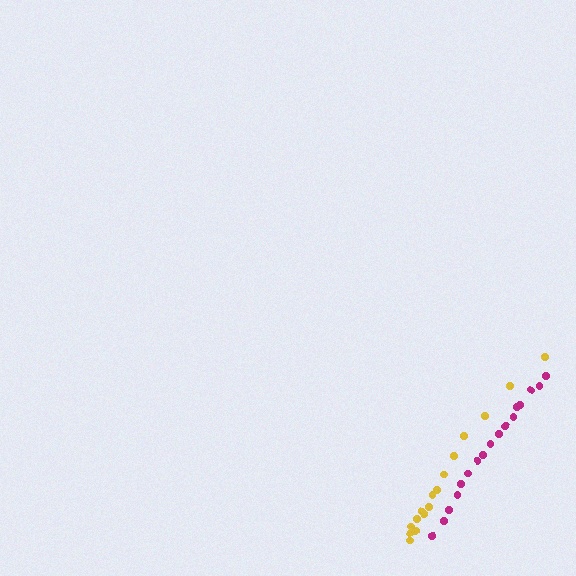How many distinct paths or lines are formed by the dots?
There are 2 distinct paths.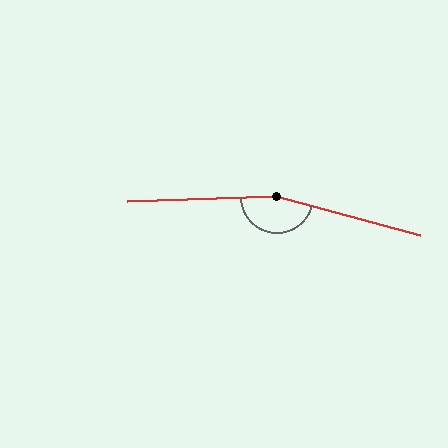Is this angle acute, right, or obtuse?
It is obtuse.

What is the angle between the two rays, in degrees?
Approximately 163 degrees.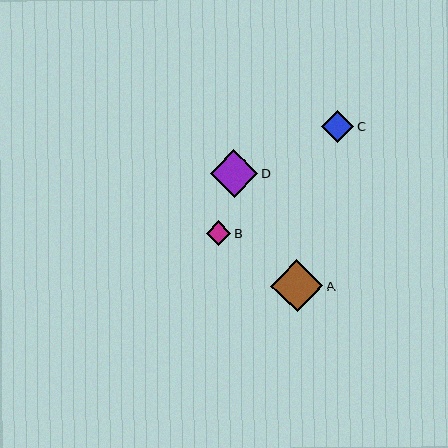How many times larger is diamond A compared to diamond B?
Diamond A is approximately 2.1 times the size of diamond B.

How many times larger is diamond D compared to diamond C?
Diamond D is approximately 1.5 times the size of diamond C.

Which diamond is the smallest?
Diamond B is the smallest with a size of approximately 25 pixels.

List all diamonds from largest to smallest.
From largest to smallest: A, D, C, B.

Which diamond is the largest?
Diamond A is the largest with a size of approximately 52 pixels.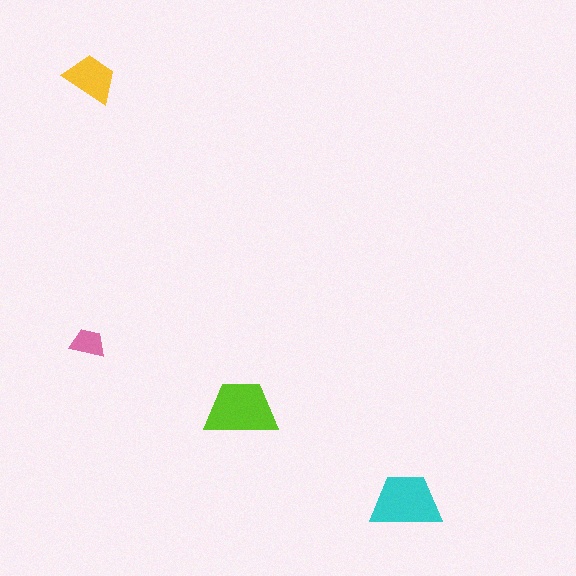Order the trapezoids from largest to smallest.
the lime one, the cyan one, the yellow one, the pink one.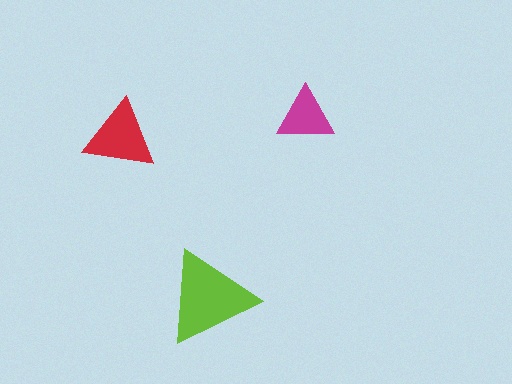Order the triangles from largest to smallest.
the lime one, the red one, the magenta one.